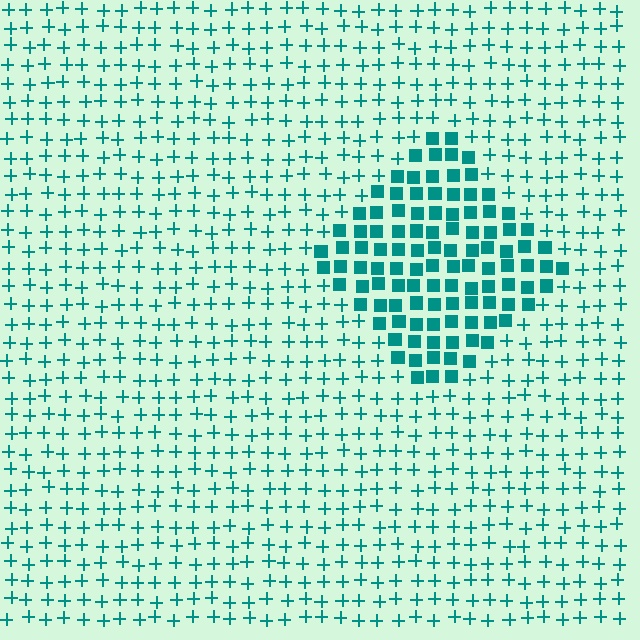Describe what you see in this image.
The image is filled with small teal elements arranged in a uniform grid. A diamond-shaped region contains squares, while the surrounding area contains plus signs. The boundary is defined purely by the change in element shape.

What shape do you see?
I see a diamond.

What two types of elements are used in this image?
The image uses squares inside the diamond region and plus signs outside it.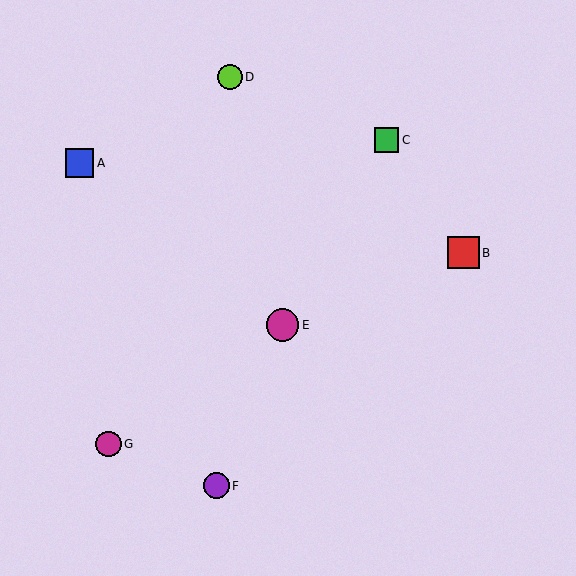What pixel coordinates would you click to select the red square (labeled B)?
Click at (463, 253) to select the red square B.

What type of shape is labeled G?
Shape G is a magenta circle.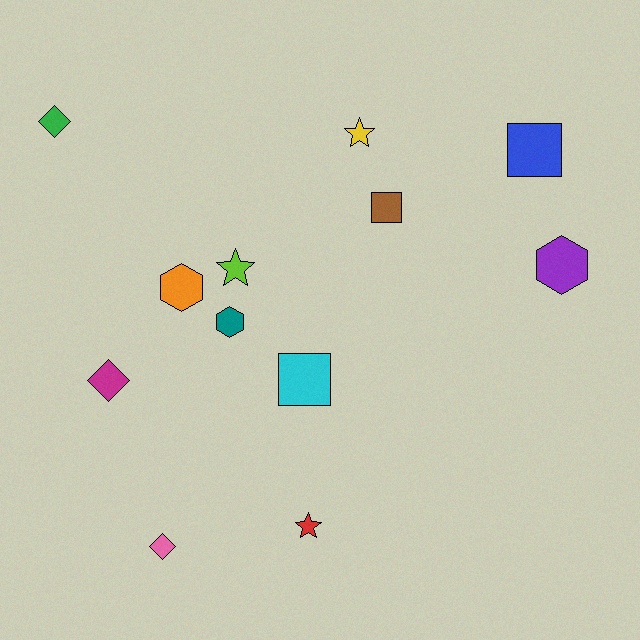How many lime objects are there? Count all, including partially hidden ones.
There is 1 lime object.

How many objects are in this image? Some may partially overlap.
There are 12 objects.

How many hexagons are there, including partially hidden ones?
There are 3 hexagons.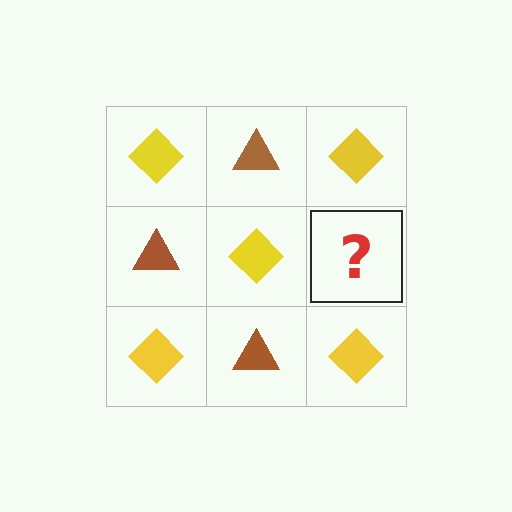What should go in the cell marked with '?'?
The missing cell should contain a brown triangle.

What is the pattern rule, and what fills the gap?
The rule is that it alternates yellow diamond and brown triangle in a checkerboard pattern. The gap should be filled with a brown triangle.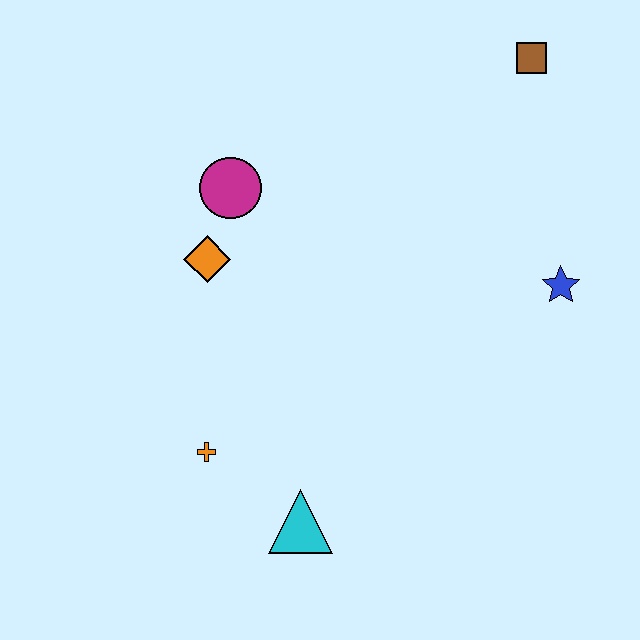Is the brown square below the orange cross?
No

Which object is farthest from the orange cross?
The brown square is farthest from the orange cross.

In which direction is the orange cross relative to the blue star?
The orange cross is to the left of the blue star.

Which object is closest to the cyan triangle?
The orange cross is closest to the cyan triangle.